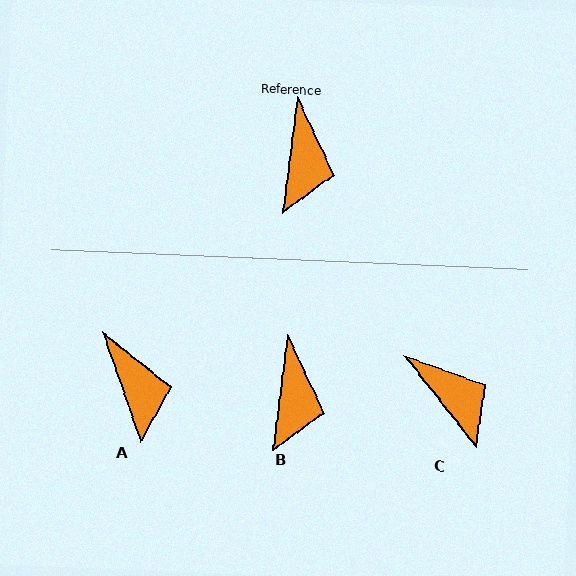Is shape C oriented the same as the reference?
No, it is off by about 45 degrees.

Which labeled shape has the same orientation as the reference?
B.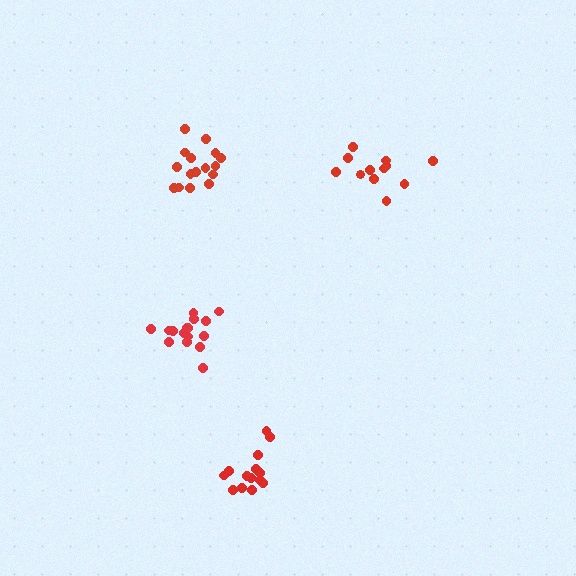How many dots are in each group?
Group 1: 14 dots, Group 2: 16 dots, Group 3: 16 dots, Group 4: 12 dots (58 total).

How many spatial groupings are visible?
There are 4 spatial groupings.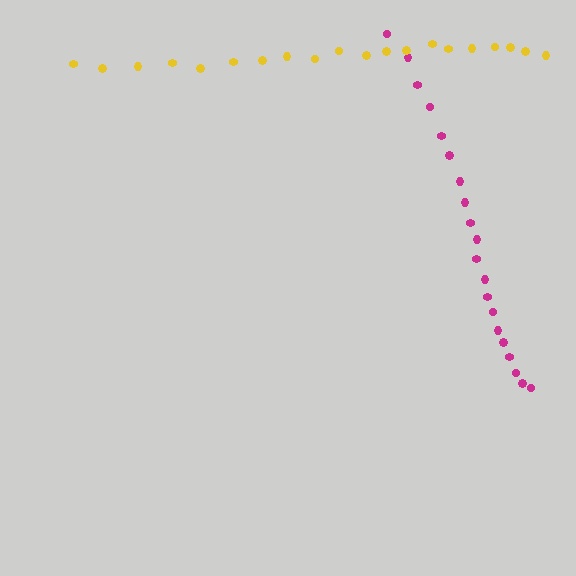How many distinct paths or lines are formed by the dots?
There are 2 distinct paths.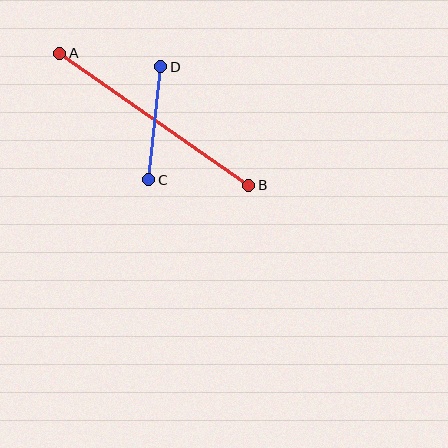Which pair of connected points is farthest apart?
Points A and B are farthest apart.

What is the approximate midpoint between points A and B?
The midpoint is at approximately (154, 119) pixels.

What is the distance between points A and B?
The distance is approximately 231 pixels.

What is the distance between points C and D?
The distance is approximately 113 pixels.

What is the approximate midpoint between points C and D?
The midpoint is at approximately (155, 123) pixels.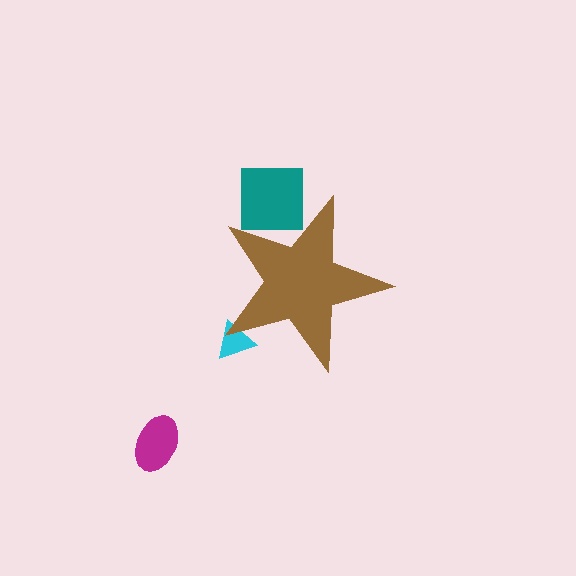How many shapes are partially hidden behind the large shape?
2 shapes are partially hidden.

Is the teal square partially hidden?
Yes, the teal square is partially hidden behind the brown star.